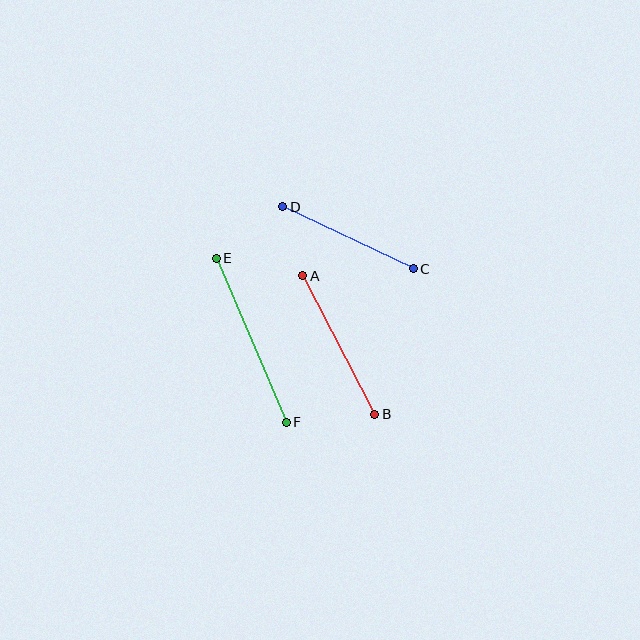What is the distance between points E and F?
The distance is approximately 178 pixels.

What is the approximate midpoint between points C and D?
The midpoint is at approximately (348, 238) pixels.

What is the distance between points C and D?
The distance is approximately 144 pixels.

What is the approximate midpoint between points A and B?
The midpoint is at approximately (339, 345) pixels.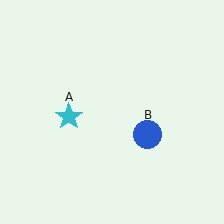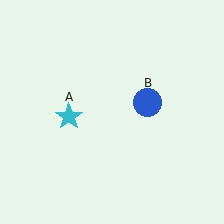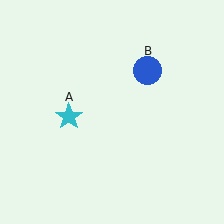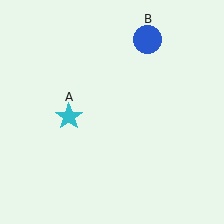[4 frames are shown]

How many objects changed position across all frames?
1 object changed position: blue circle (object B).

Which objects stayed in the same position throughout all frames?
Cyan star (object A) remained stationary.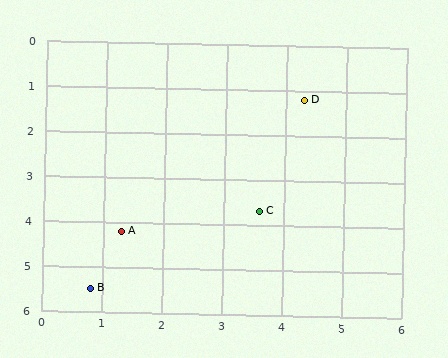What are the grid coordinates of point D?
Point D is at approximately (4.3, 1.2).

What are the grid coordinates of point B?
Point B is at approximately (0.8, 5.5).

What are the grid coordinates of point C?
Point C is at approximately (3.6, 3.7).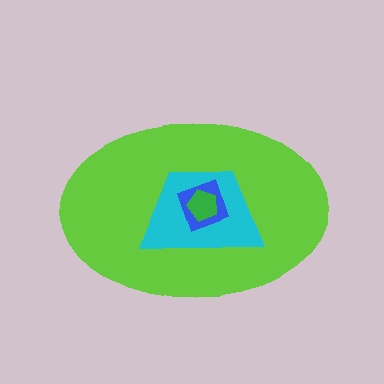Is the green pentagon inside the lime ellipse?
Yes.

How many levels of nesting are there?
4.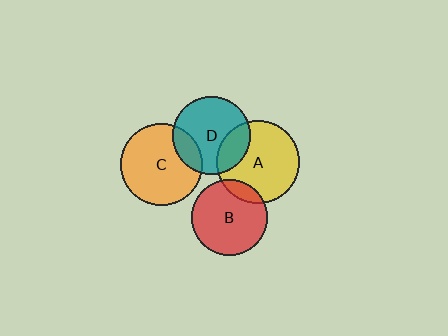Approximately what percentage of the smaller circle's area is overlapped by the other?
Approximately 20%.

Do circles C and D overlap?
Yes.